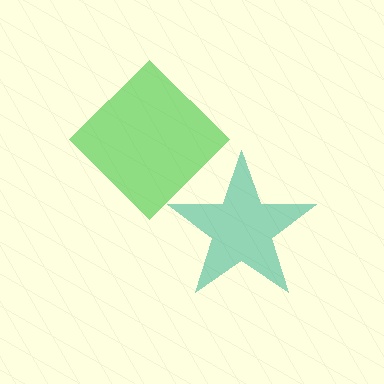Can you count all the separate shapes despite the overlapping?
Yes, there are 2 separate shapes.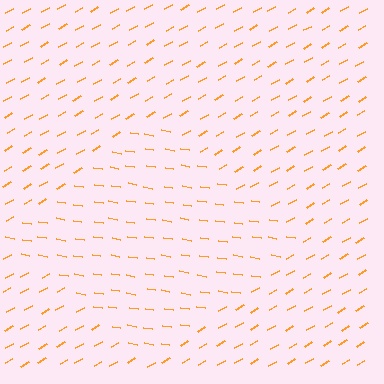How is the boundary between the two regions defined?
The boundary is defined purely by a change in line orientation (approximately 39 degrees difference). All lines are the same color and thickness.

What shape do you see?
I see a diamond.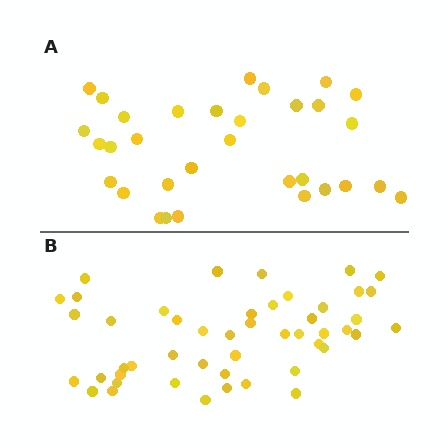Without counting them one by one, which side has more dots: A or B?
Region B (the bottom region) has more dots.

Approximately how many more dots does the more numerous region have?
Region B has approximately 15 more dots than region A.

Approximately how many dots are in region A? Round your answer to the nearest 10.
About 30 dots. (The exact count is 32, which rounds to 30.)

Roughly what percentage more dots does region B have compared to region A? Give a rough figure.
About 50% more.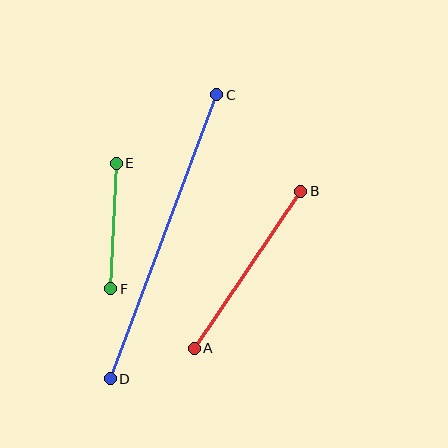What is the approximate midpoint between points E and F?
The midpoint is at approximately (114, 226) pixels.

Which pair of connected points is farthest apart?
Points C and D are farthest apart.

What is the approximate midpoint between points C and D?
The midpoint is at approximately (163, 237) pixels.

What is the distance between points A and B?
The distance is approximately 190 pixels.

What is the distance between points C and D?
The distance is approximately 303 pixels.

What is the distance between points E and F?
The distance is approximately 125 pixels.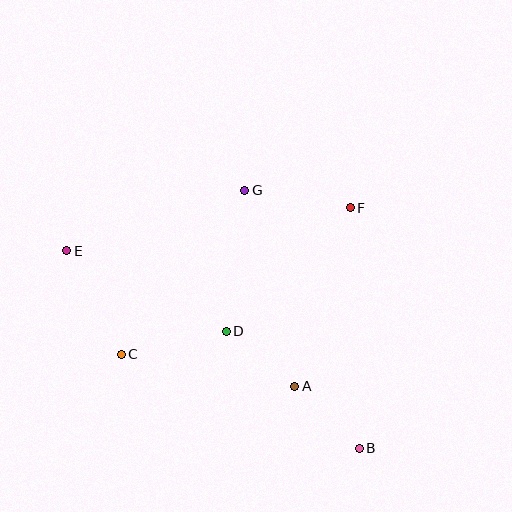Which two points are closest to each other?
Points A and D are closest to each other.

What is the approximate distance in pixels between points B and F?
The distance between B and F is approximately 240 pixels.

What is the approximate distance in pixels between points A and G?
The distance between A and G is approximately 202 pixels.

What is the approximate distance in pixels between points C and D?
The distance between C and D is approximately 107 pixels.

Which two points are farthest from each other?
Points B and E are farthest from each other.